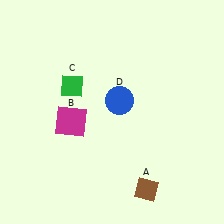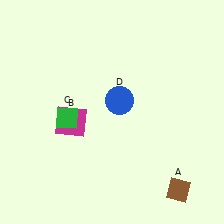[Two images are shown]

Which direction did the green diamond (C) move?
The green diamond (C) moved down.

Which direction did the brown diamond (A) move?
The brown diamond (A) moved right.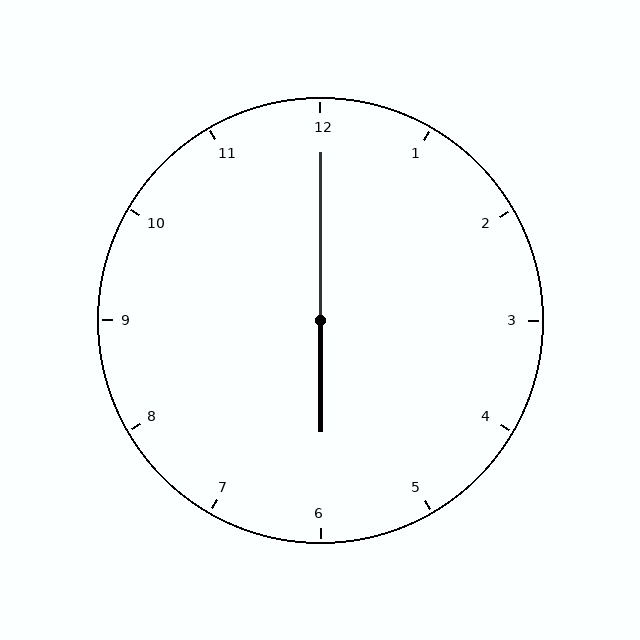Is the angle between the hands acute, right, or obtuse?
It is obtuse.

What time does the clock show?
6:00.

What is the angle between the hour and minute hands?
Approximately 180 degrees.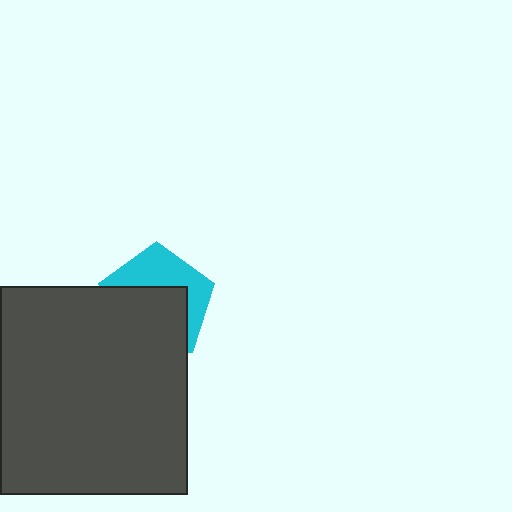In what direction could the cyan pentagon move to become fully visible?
The cyan pentagon could move up. That would shift it out from behind the dark gray rectangle entirely.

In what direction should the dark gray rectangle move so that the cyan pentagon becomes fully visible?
The dark gray rectangle should move down. That is the shortest direction to clear the overlap and leave the cyan pentagon fully visible.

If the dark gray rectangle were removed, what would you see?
You would see the complete cyan pentagon.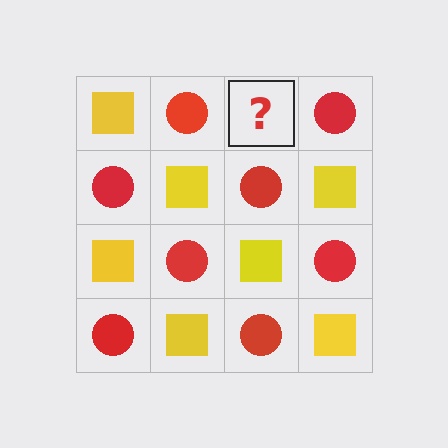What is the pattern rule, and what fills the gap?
The rule is that it alternates yellow square and red circle in a checkerboard pattern. The gap should be filled with a yellow square.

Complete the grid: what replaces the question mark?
The question mark should be replaced with a yellow square.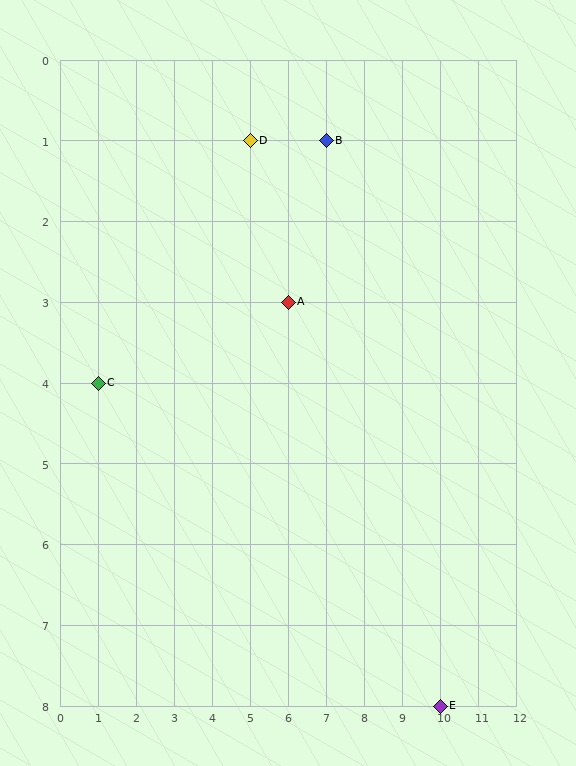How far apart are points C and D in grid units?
Points C and D are 4 columns and 3 rows apart (about 5.0 grid units diagonally).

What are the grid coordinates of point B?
Point B is at grid coordinates (7, 1).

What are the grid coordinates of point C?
Point C is at grid coordinates (1, 4).